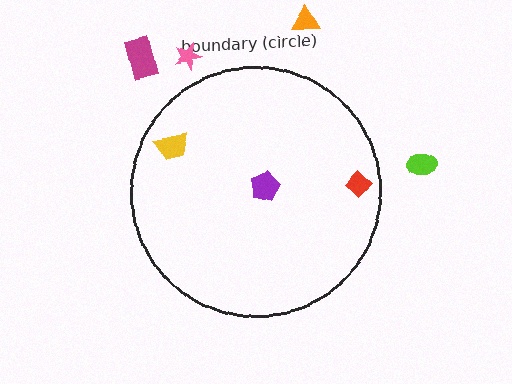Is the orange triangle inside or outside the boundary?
Outside.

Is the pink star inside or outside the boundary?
Outside.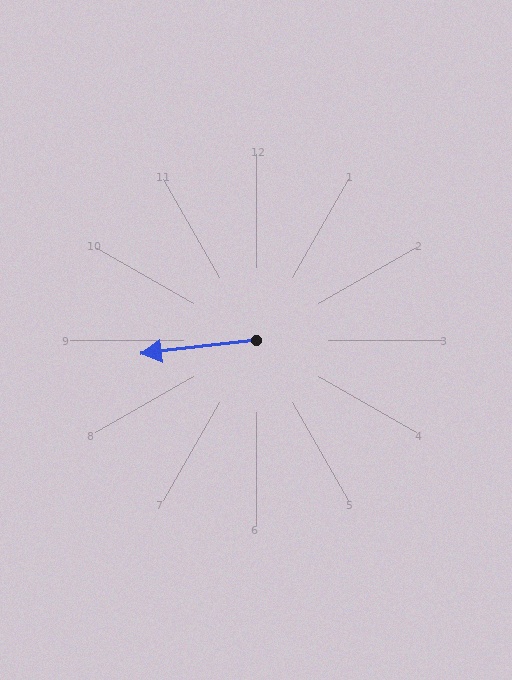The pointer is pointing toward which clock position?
Roughly 9 o'clock.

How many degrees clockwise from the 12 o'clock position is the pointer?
Approximately 263 degrees.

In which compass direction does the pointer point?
West.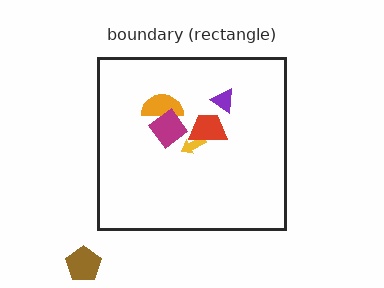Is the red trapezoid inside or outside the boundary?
Inside.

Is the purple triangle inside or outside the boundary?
Inside.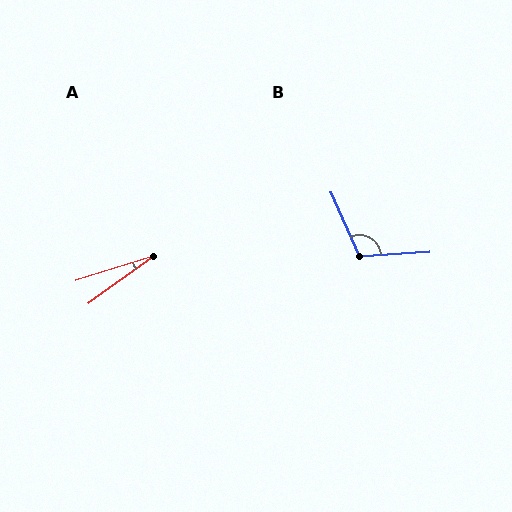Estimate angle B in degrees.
Approximately 110 degrees.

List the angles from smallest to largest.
A (19°), B (110°).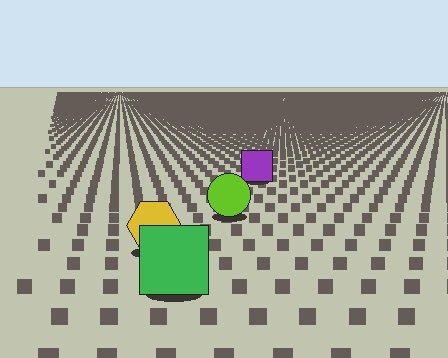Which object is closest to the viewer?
The green square is closest. The texture marks near it are larger and more spread out.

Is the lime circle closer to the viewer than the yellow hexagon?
No. The yellow hexagon is closer — you can tell from the texture gradient: the ground texture is coarser near it.